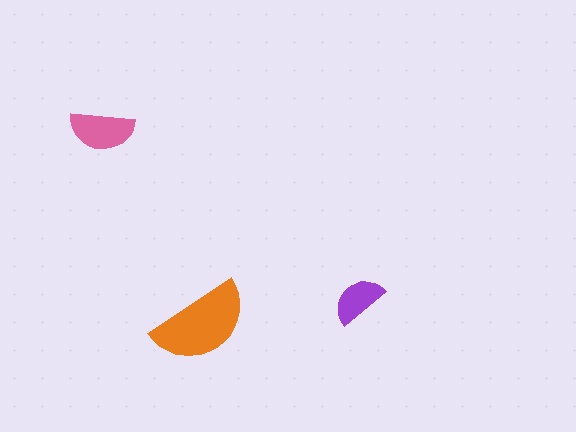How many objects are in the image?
There are 3 objects in the image.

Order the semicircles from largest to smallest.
the orange one, the pink one, the purple one.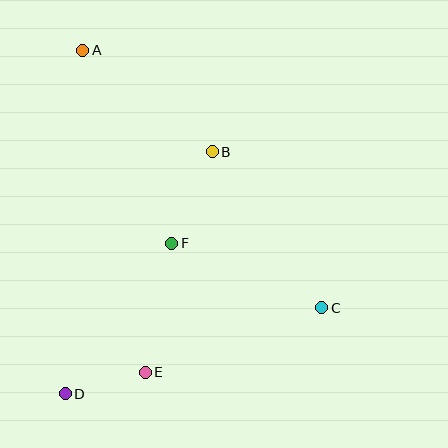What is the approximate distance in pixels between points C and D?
The distance between C and D is approximately 271 pixels.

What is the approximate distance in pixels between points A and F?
The distance between A and F is approximately 213 pixels.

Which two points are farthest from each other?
Points A and C are farthest from each other.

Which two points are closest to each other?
Points D and E are closest to each other.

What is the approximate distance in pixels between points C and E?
The distance between C and E is approximately 188 pixels.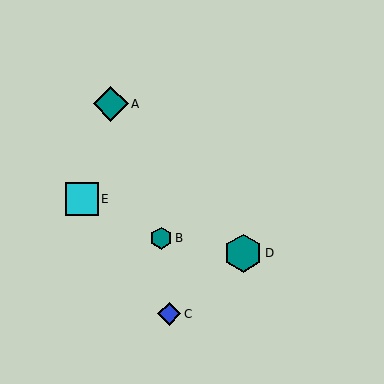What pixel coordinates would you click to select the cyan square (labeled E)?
Click at (82, 199) to select the cyan square E.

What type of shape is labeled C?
Shape C is a blue diamond.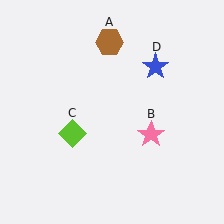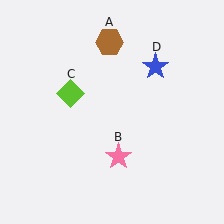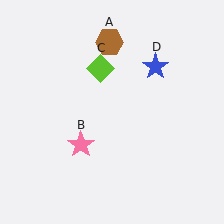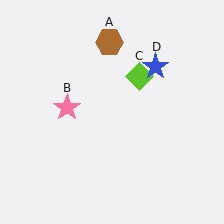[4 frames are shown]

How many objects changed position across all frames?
2 objects changed position: pink star (object B), lime diamond (object C).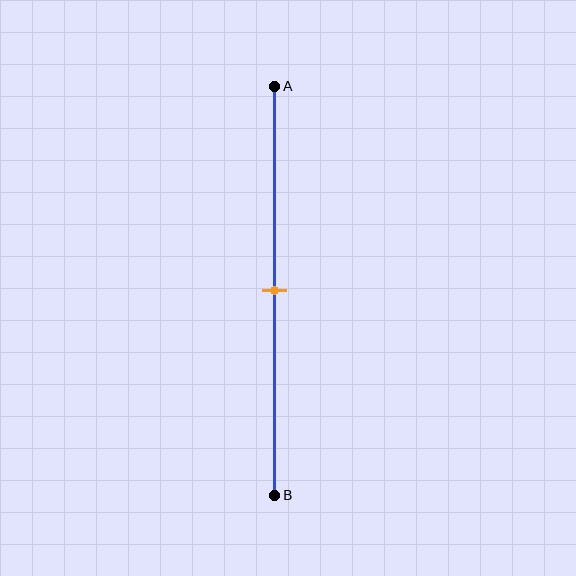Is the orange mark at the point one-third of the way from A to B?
No, the mark is at about 50% from A, not at the 33% one-third point.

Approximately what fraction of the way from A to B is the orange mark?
The orange mark is approximately 50% of the way from A to B.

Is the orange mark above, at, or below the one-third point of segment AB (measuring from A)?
The orange mark is below the one-third point of segment AB.